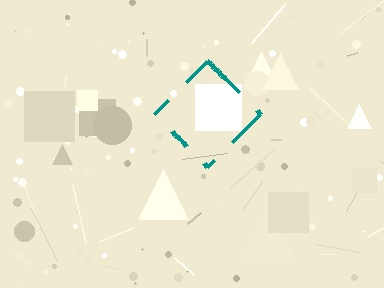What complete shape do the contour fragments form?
The contour fragments form a diamond.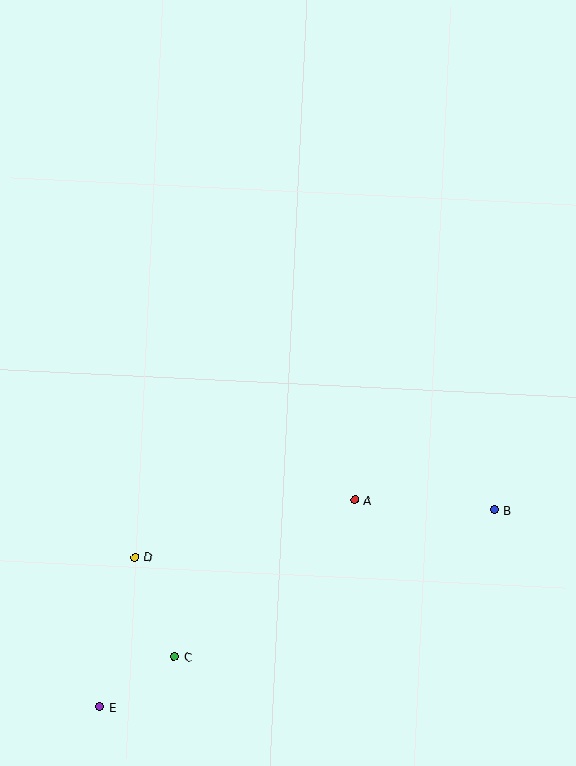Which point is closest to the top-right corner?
Point B is closest to the top-right corner.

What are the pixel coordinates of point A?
Point A is at (355, 500).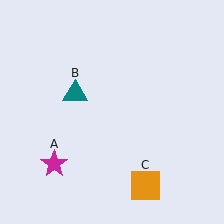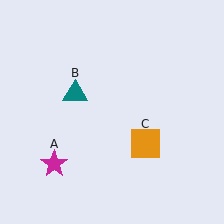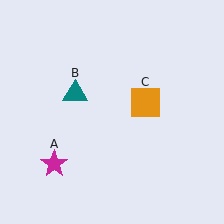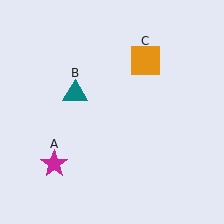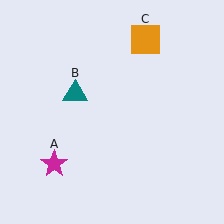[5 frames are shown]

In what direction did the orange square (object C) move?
The orange square (object C) moved up.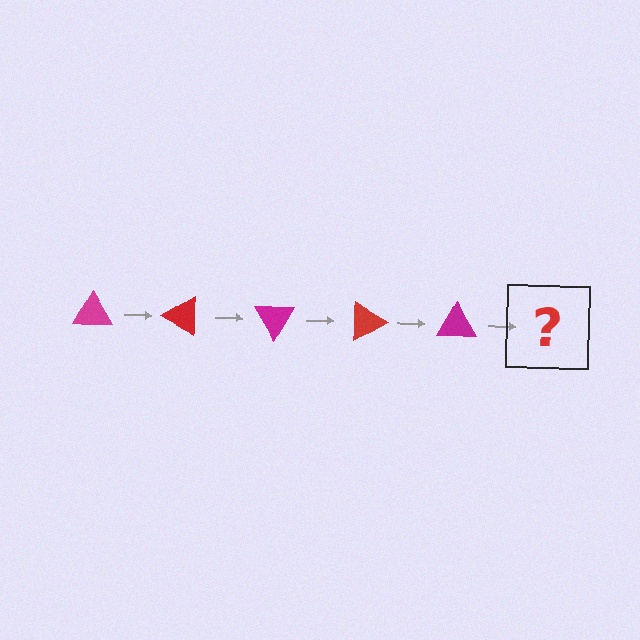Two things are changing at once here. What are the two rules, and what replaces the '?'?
The two rules are that it rotates 30 degrees each step and the color cycles through magenta and red. The '?' should be a red triangle, rotated 150 degrees from the start.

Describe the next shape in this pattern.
It should be a red triangle, rotated 150 degrees from the start.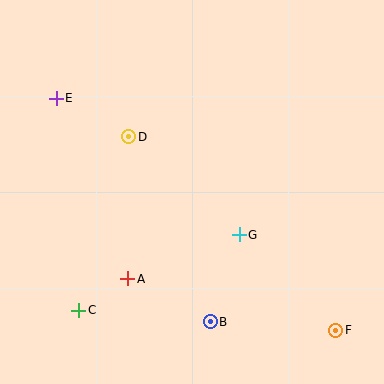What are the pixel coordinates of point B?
Point B is at (210, 322).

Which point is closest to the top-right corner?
Point G is closest to the top-right corner.